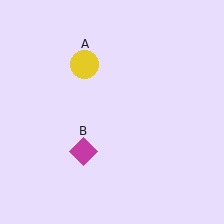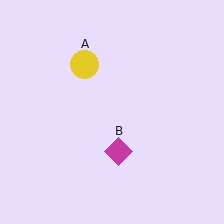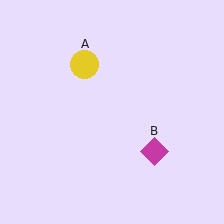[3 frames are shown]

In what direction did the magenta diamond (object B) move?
The magenta diamond (object B) moved right.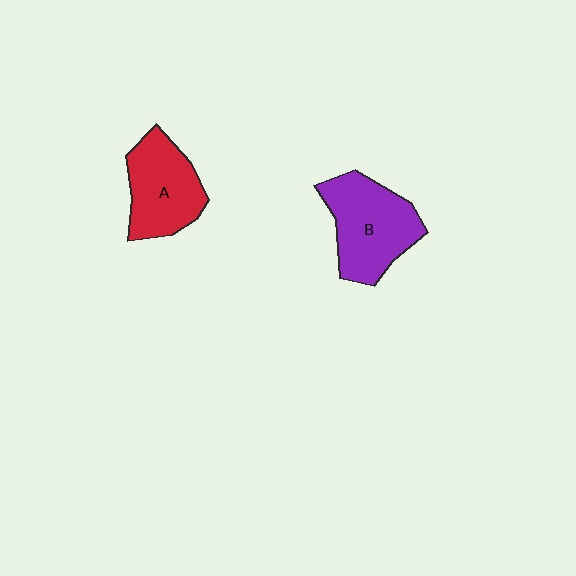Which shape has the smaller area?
Shape A (red).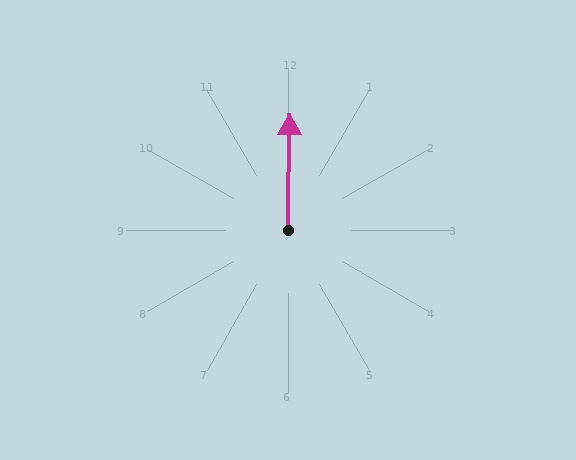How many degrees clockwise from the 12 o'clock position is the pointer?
Approximately 1 degrees.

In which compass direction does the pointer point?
North.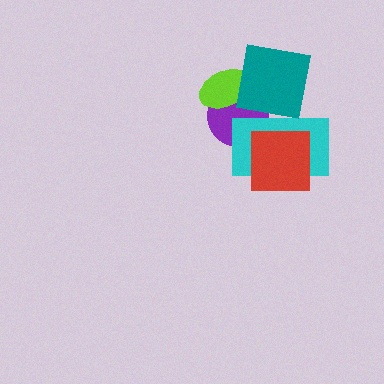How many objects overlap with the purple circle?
3 objects overlap with the purple circle.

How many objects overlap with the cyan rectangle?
3 objects overlap with the cyan rectangle.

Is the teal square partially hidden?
No, no other shape covers it.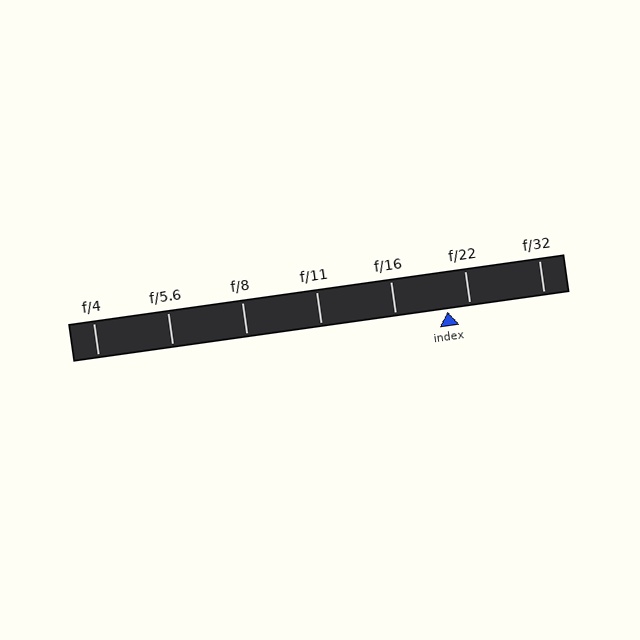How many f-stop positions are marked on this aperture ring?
There are 7 f-stop positions marked.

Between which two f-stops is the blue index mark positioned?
The index mark is between f/16 and f/22.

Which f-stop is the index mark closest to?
The index mark is closest to f/22.